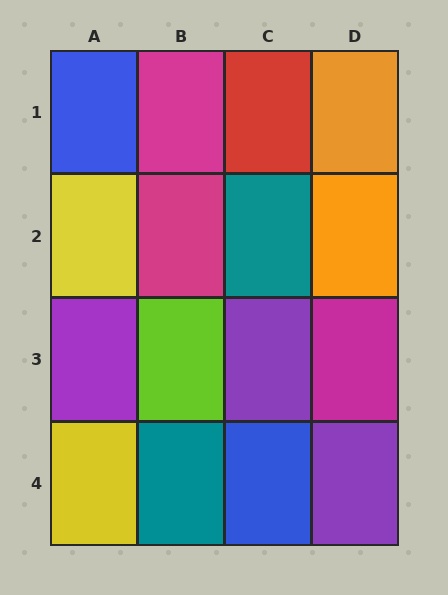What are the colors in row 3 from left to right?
Purple, lime, purple, magenta.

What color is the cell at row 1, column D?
Orange.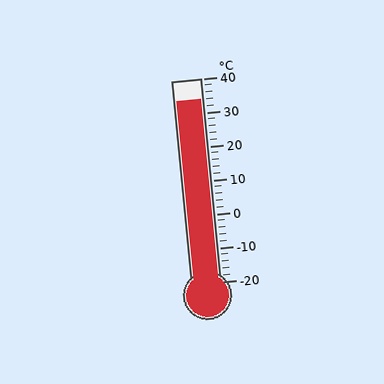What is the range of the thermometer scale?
The thermometer scale ranges from -20°C to 40°C.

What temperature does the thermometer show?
The thermometer shows approximately 34°C.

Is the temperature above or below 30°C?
The temperature is above 30°C.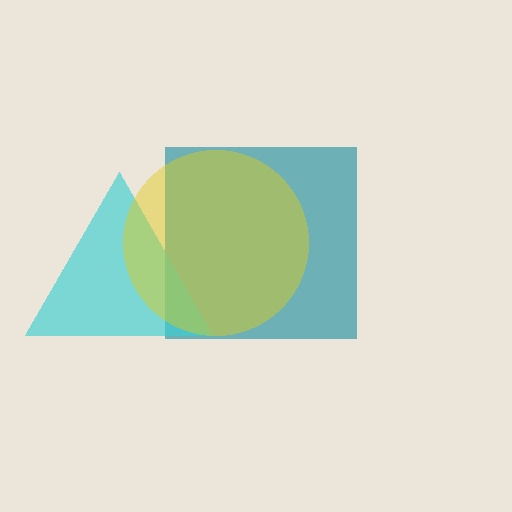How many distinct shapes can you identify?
There are 3 distinct shapes: a teal square, a cyan triangle, a yellow circle.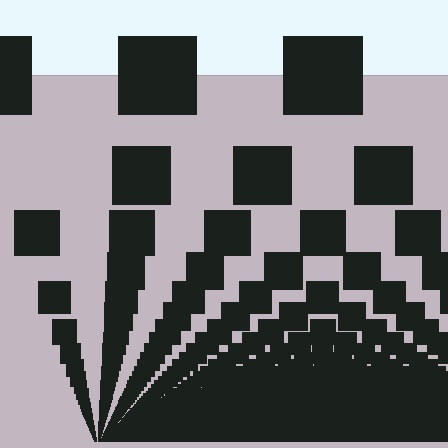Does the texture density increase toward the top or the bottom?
Density increases toward the bottom.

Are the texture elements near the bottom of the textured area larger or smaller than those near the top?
Smaller. The gradient is inverted — elements near the bottom are smaller and denser.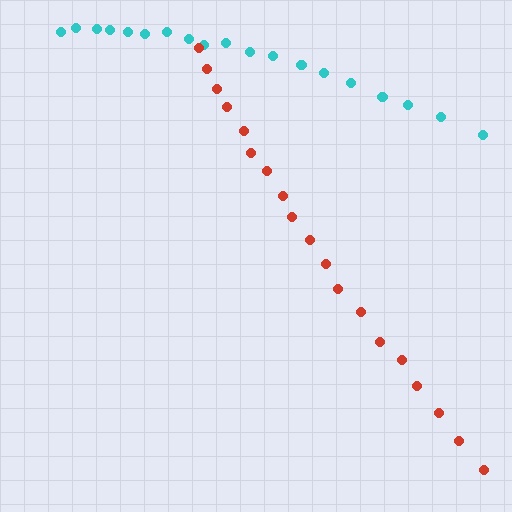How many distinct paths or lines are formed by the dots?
There are 2 distinct paths.